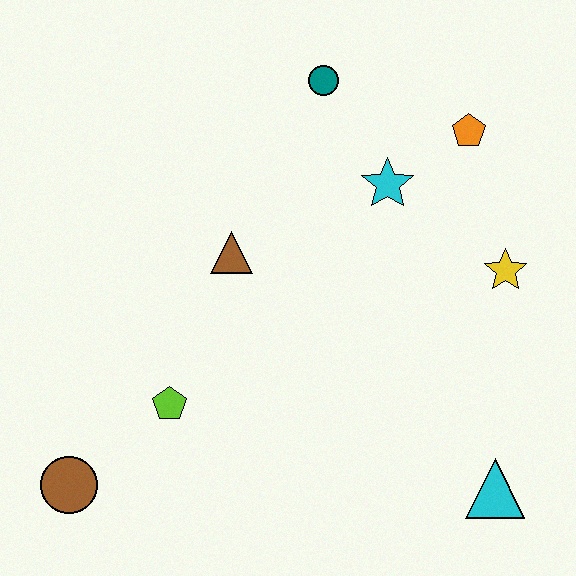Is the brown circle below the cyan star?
Yes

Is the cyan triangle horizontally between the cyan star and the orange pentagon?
No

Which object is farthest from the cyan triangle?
The teal circle is farthest from the cyan triangle.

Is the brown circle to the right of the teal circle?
No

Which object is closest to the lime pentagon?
The brown circle is closest to the lime pentagon.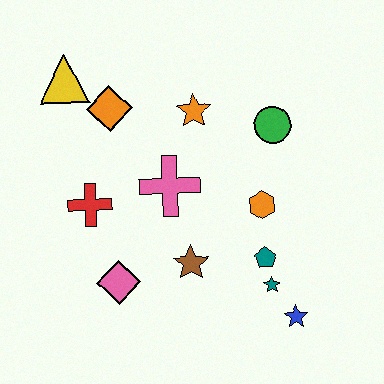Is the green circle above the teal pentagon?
Yes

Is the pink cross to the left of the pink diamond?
No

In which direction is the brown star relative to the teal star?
The brown star is to the left of the teal star.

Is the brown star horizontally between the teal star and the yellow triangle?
Yes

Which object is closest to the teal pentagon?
The teal star is closest to the teal pentagon.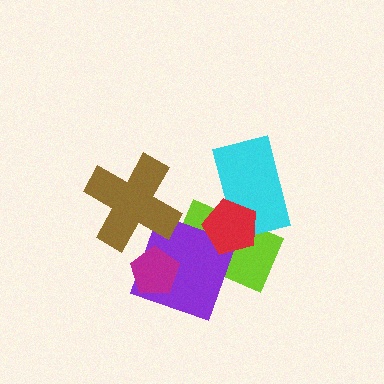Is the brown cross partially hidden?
No, no other shape covers it.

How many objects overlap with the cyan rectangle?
2 objects overlap with the cyan rectangle.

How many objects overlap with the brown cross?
0 objects overlap with the brown cross.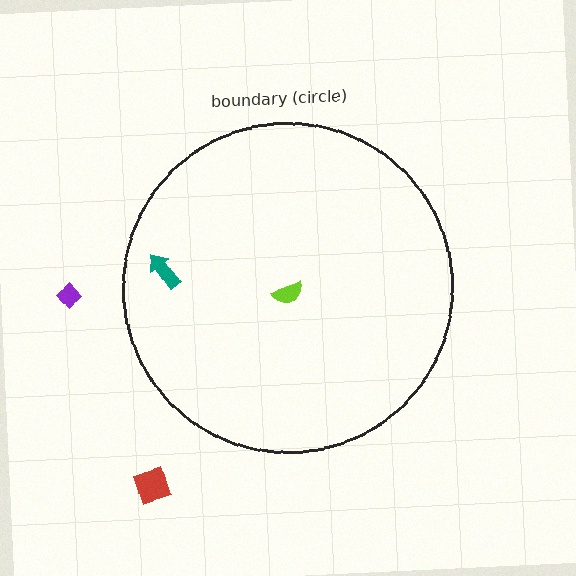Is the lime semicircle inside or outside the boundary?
Inside.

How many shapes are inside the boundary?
2 inside, 2 outside.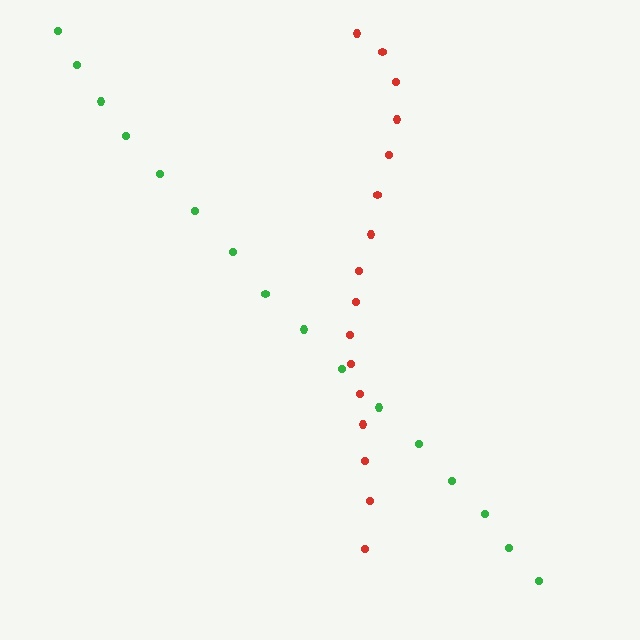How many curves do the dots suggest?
There are 2 distinct paths.